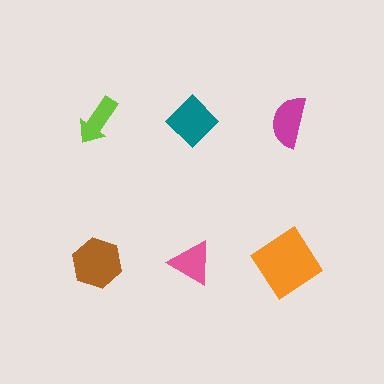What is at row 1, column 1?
A lime arrow.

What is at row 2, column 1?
A brown hexagon.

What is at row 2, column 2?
A pink triangle.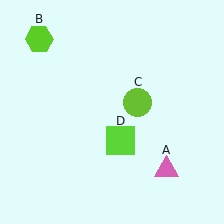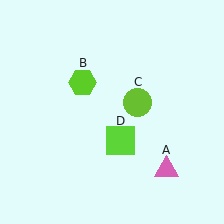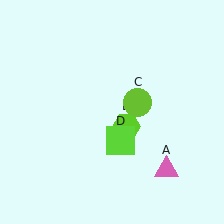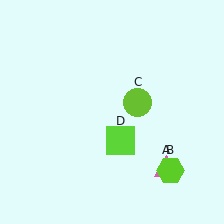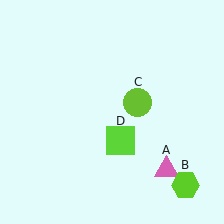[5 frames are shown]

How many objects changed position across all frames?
1 object changed position: lime hexagon (object B).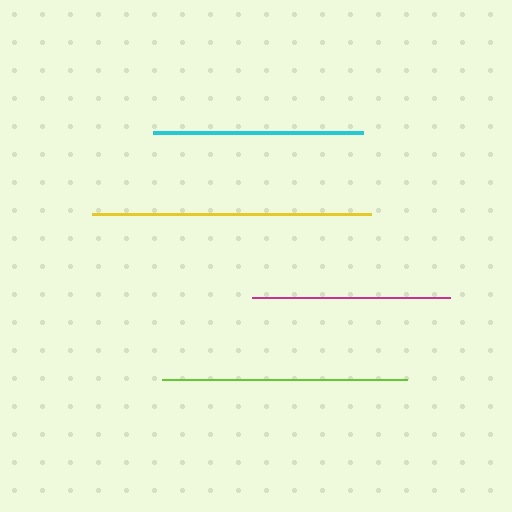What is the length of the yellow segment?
The yellow segment is approximately 278 pixels long.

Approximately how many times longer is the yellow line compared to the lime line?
The yellow line is approximately 1.1 times the length of the lime line.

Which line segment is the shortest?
The magenta line is the shortest at approximately 199 pixels.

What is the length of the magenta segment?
The magenta segment is approximately 199 pixels long.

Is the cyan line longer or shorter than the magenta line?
The cyan line is longer than the magenta line.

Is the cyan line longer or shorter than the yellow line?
The yellow line is longer than the cyan line.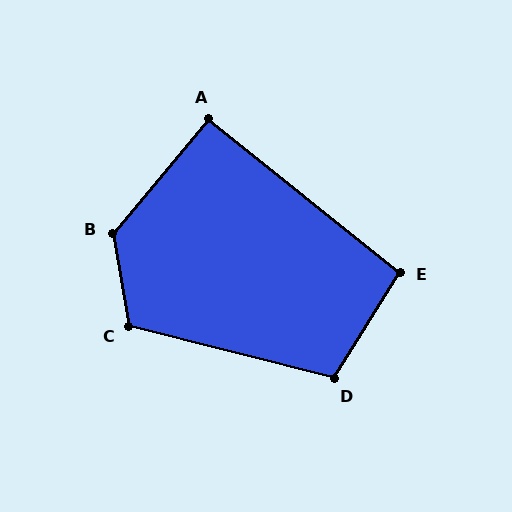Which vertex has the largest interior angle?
B, at approximately 130 degrees.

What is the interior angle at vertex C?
Approximately 114 degrees (obtuse).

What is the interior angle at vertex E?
Approximately 97 degrees (obtuse).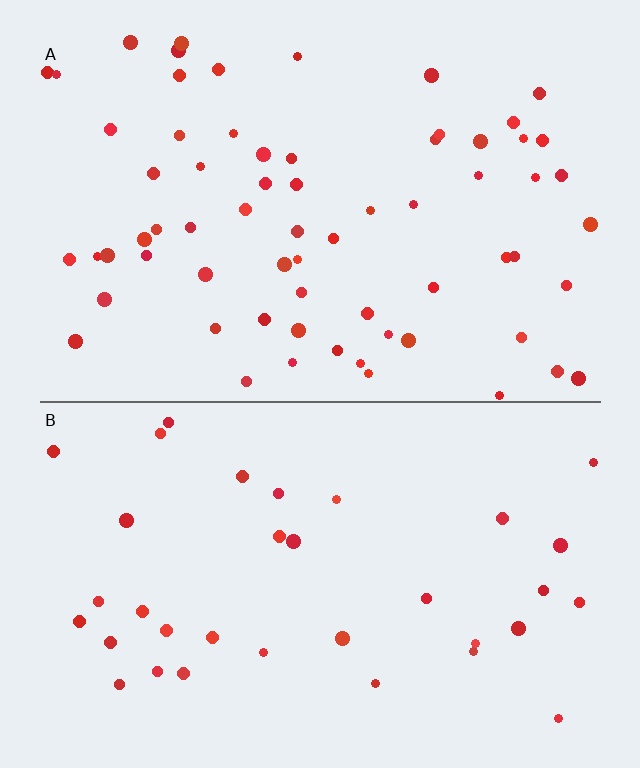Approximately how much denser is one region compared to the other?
Approximately 1.9× — region A over region B.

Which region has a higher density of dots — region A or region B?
A (the top).